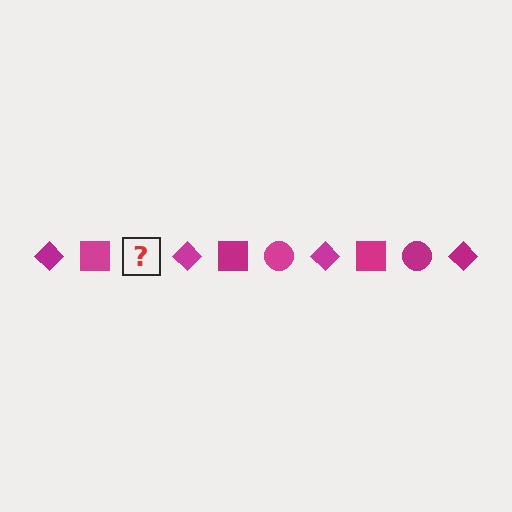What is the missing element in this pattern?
The missing element is a magenta circle.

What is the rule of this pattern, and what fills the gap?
The rule is that the pattern cycles through diamond, square, circle shapes in magenta. The gap should be filled with a magenta circle.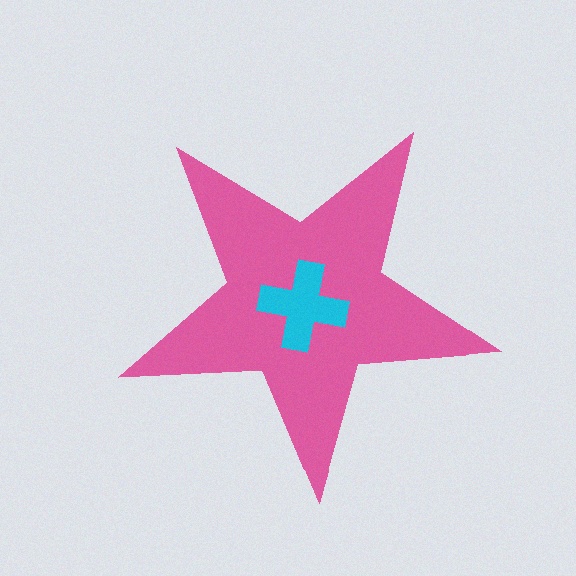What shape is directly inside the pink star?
The cyan cross.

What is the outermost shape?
The pink star.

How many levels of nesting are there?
2.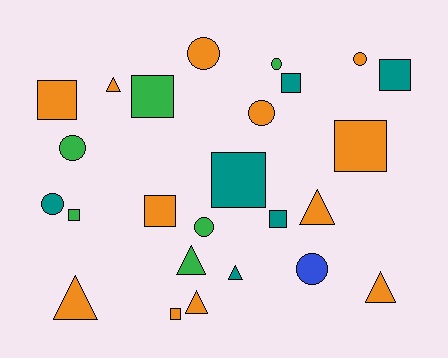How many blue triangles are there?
There are no blue triangles.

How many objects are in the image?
There are 25 objects.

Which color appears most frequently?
Orange, with 12 objects.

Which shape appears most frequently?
Square, with 10 objects.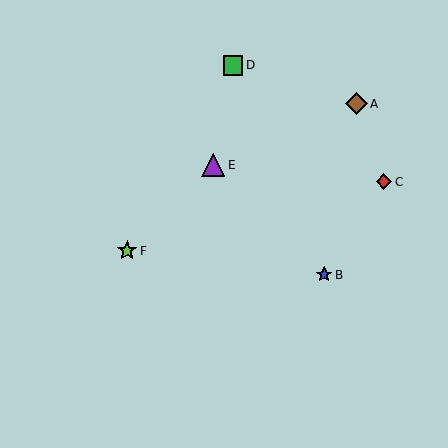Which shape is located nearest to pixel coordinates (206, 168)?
The purple triangle (labeled E) at (213, 165) is nearest to that location.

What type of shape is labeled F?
Shape F is a lime star.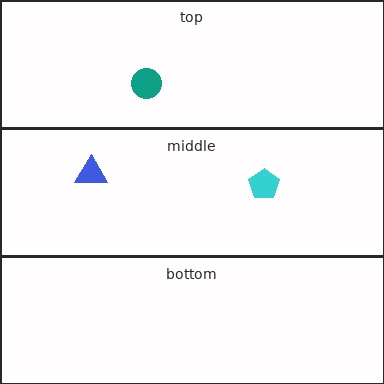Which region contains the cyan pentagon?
The middle region.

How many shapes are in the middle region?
2.